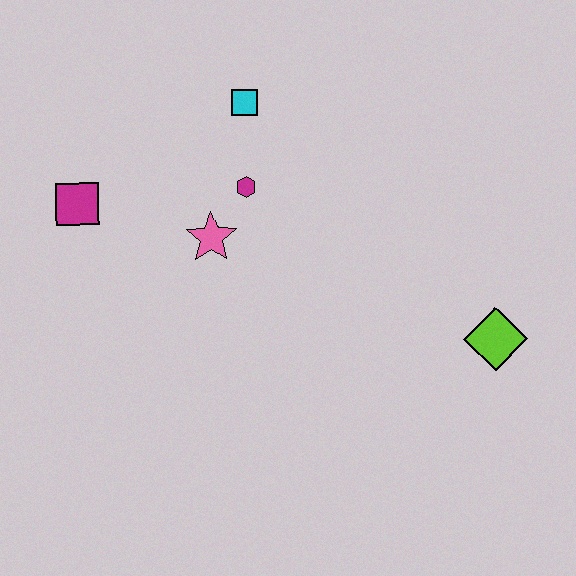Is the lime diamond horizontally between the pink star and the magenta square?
No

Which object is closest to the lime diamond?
The magenta hexagon is closest to the lime diamond.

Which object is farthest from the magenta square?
The lime diamond is farthest from the magenta square.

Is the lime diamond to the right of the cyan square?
Yes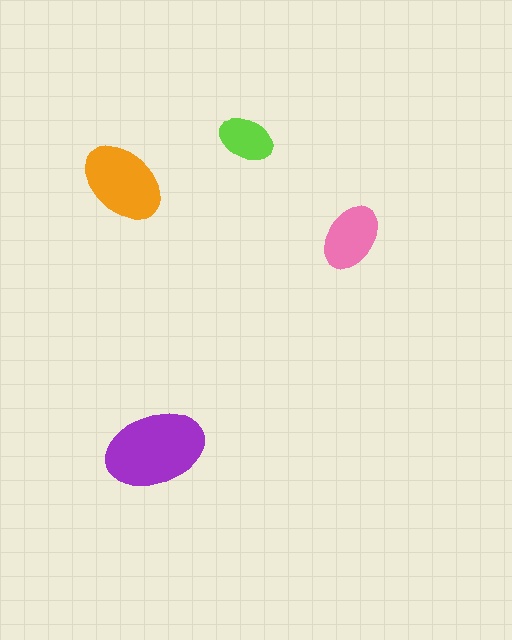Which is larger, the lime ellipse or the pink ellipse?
The pink one.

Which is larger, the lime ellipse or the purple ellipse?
The purple one.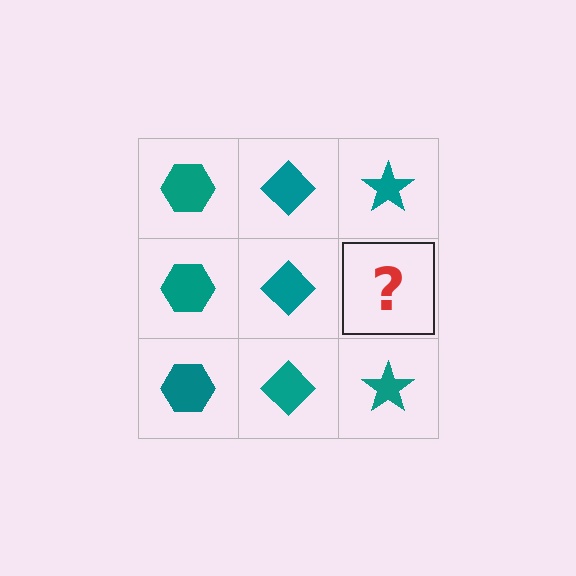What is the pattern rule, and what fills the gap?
The rule is that each column has a consistent shape. The gap should be filled with a teal star.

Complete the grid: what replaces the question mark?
The question mark should be replaced with a teal star.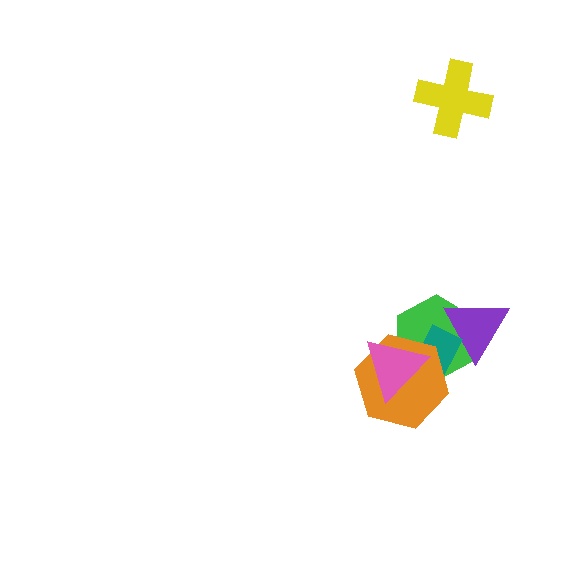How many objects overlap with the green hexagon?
4 objects overlap with the green hexagon.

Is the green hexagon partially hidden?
Yes, it is partially covered by another shape.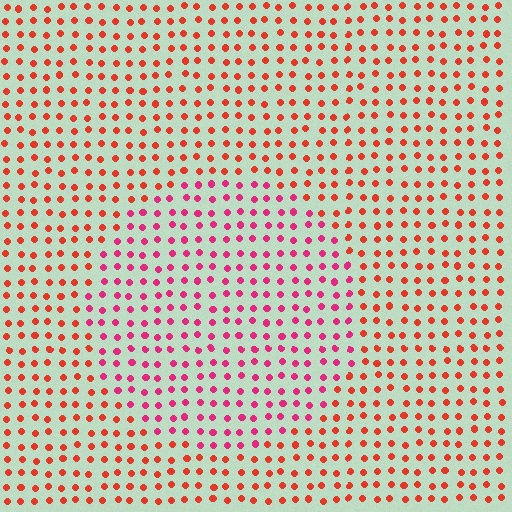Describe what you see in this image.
The image is filled with small red elements in a uniform arrangement. A circle-shaped region is visible where the elements are tinted to a slightly different hue, forming a subtle color boundary.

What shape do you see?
I see a circle.